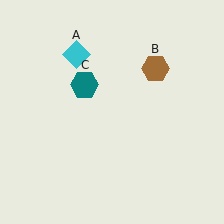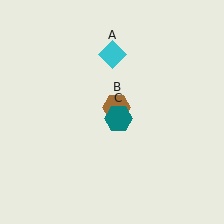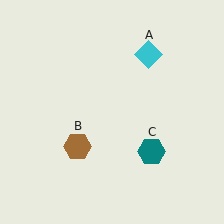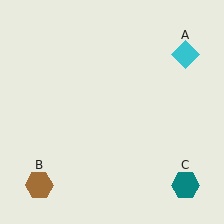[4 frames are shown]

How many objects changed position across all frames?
3 objects changed position: cyan diamond (object A), brown hexagon (object B), teal hexagon (object C).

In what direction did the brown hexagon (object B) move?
The brown hexagon (object B) moved down and to the left.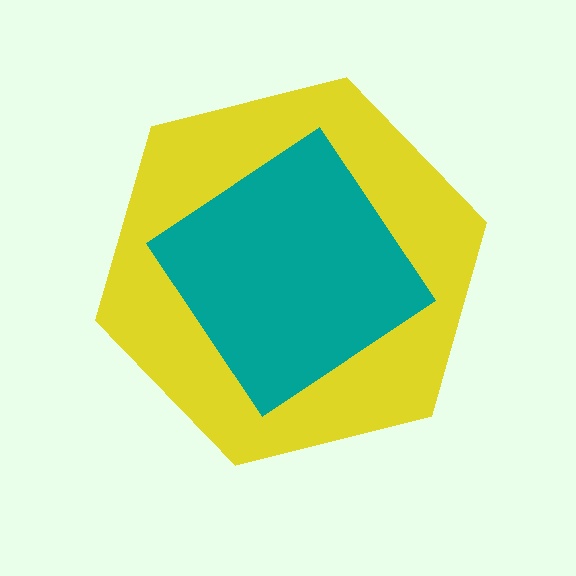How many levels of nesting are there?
2.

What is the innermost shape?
The teal diamond.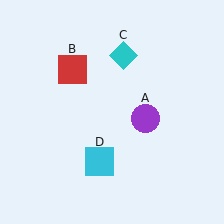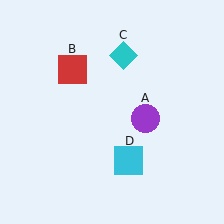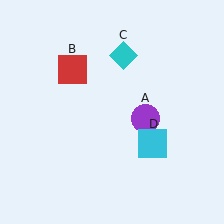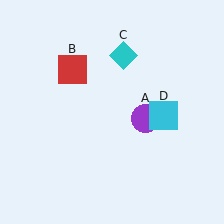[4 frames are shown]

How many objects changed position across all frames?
1 object changed position: cyan square (object D).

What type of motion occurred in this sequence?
The cyan square (object D) rotated counterclockwise around the center of the scene.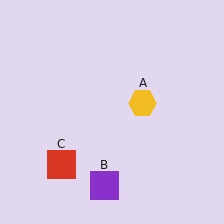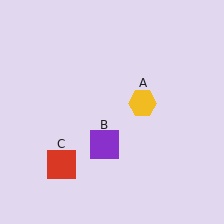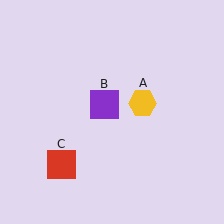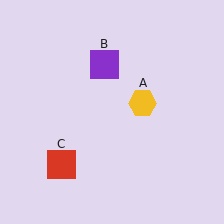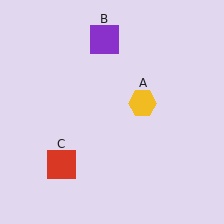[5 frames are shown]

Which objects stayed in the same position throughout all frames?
Yellow hexagon (object A) and red square (object C) remained stationary.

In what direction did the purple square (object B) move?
The purple square (object B) moved up.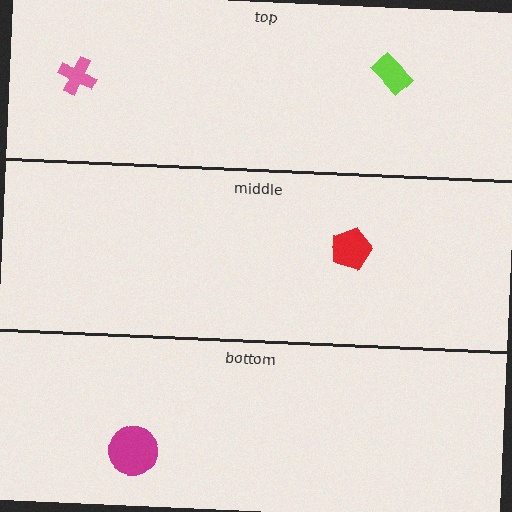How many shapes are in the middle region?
1.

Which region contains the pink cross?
The top region.